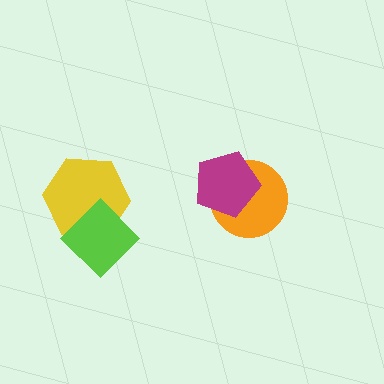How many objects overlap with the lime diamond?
1 object overlaps with the lime diamond.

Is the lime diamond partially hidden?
No, no other shape covers it.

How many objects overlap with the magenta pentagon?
1 object overlaps with the magenta pentagon.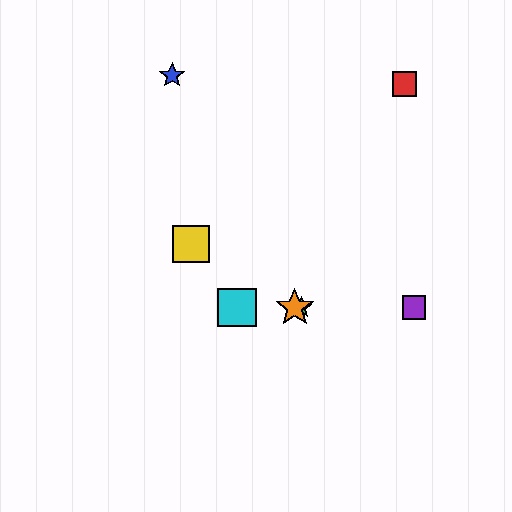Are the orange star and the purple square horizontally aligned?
Yes, both are at y≈308.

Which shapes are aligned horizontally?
The green star, the purple square, the orange star, the cyan square are aligned horizontally.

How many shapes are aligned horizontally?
4 shapes (the green star, the purple square, the orange star, the cyan square) are aligned horizontally.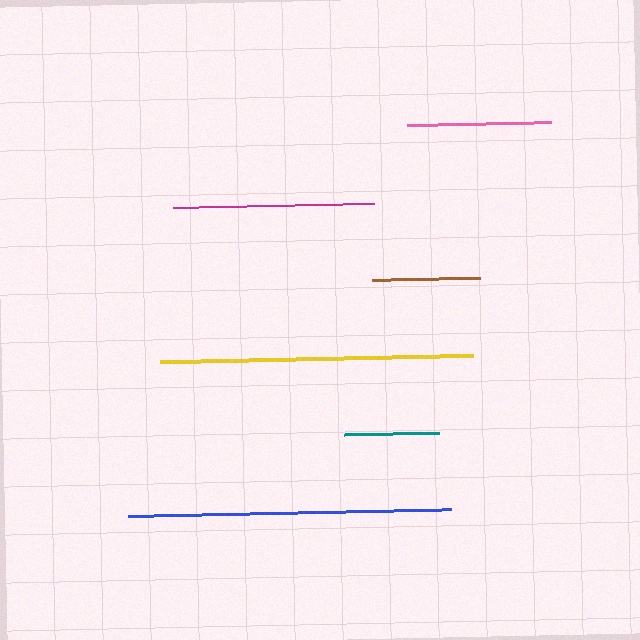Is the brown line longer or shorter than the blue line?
The blue line is longer than the brown line.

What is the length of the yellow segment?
The yellow segment is approximately 314 pixels long.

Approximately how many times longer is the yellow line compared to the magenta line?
The yellow line is approximately 1.6 times the length of the magenta line.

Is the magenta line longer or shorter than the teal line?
The magenta line is longer than the teal line.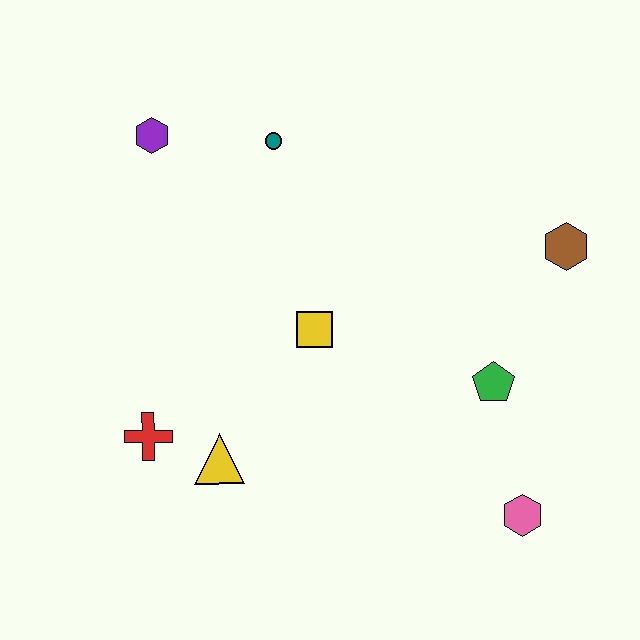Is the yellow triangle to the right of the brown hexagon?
No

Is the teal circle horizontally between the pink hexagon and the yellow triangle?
Yes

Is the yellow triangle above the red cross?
No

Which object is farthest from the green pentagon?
The purple hexagon is farthest from the green pentagon.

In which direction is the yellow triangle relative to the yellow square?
The yellow triangle is below the yellow square.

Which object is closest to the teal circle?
The purple hexagon is closest to the teal circle.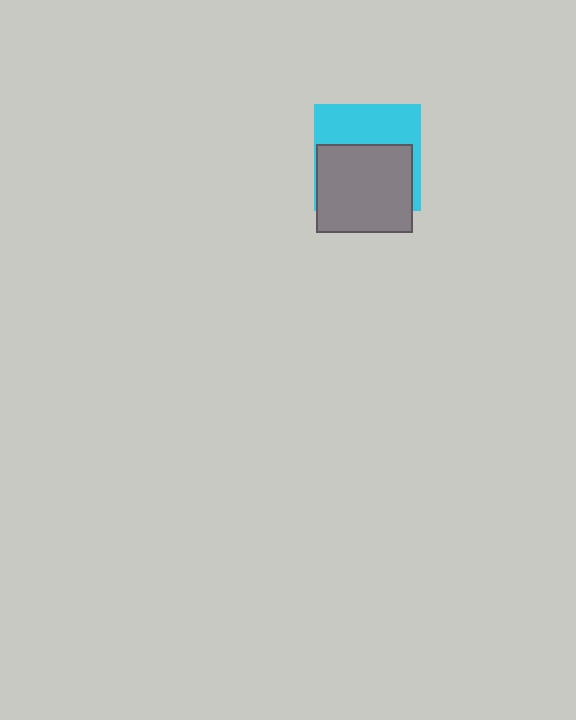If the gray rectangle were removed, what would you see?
You would see the complete cyan square.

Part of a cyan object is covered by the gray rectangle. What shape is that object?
It is a square.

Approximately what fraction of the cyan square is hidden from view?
Roughly 57% of the cyan square is hidden behind the gray rectangle.